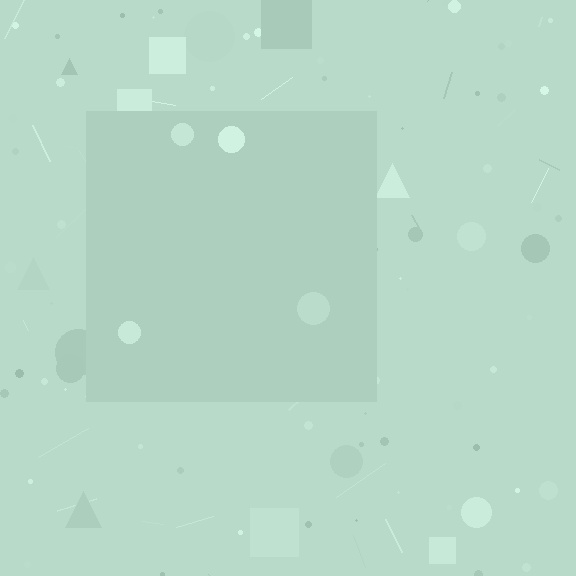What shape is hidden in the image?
A square is hidden in the image.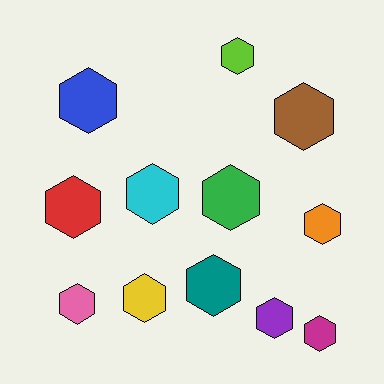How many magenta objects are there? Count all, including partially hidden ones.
There is 1 magenta object.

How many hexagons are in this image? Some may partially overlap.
There are 12 hexagons.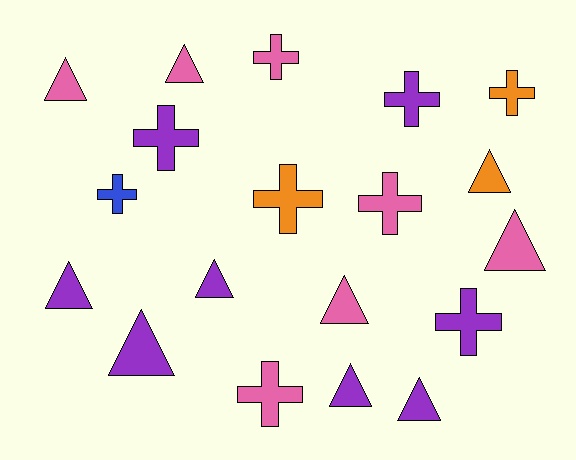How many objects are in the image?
There are 19 objects.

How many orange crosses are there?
There are 2 orange crosses.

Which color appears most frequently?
Purple, with 8 objects.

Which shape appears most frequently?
Triangle, with 10 objects.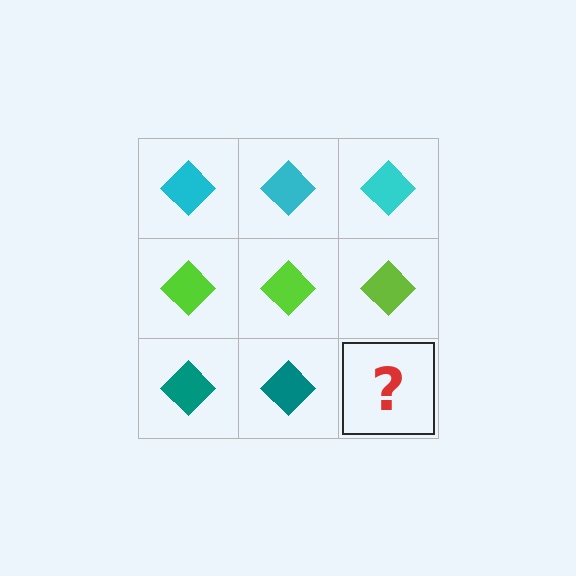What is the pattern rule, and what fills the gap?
The rule is that each row has a consistent color. The gap should be filled with a teal diamond.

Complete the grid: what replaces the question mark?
The question mark should be replaced with a teal diamond.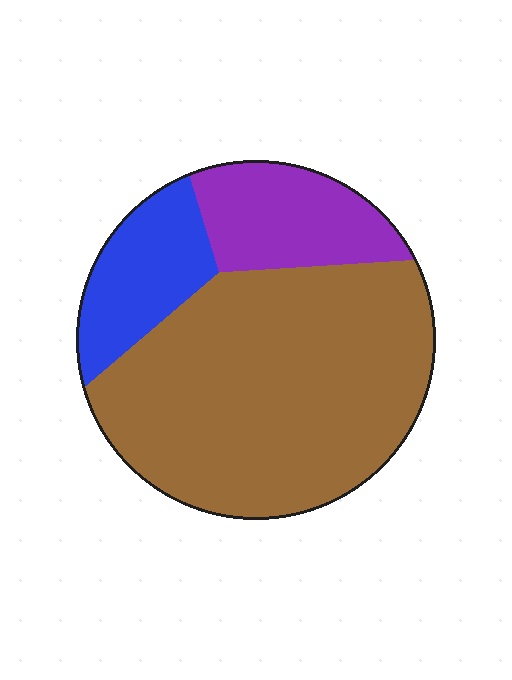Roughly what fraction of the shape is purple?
Purple covers about 20% of the shape.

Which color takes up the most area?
Brown, at roughly 65%.